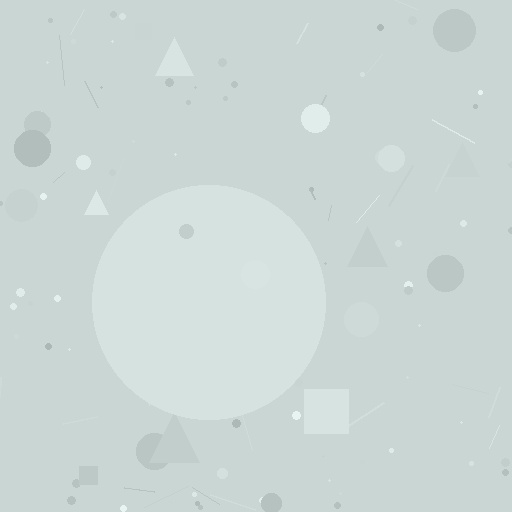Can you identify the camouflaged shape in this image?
The camouflaged shape is a circle.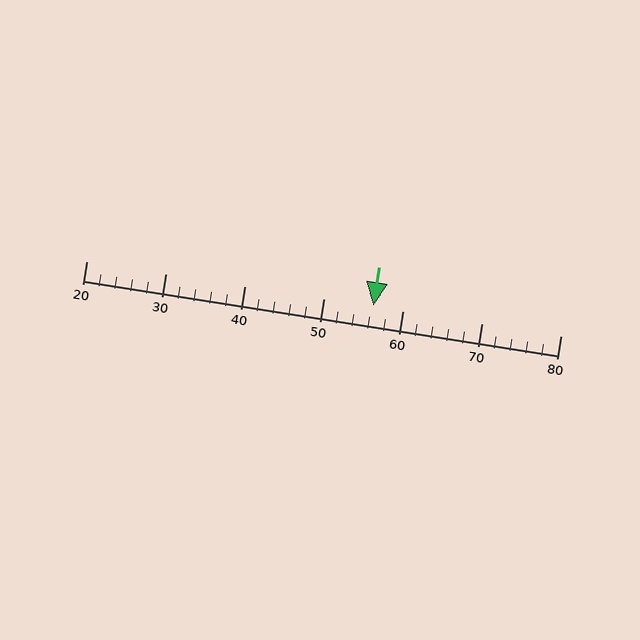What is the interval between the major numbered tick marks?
The major tick marks are spaced 10 units apart.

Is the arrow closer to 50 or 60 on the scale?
The arrow is closer to 60.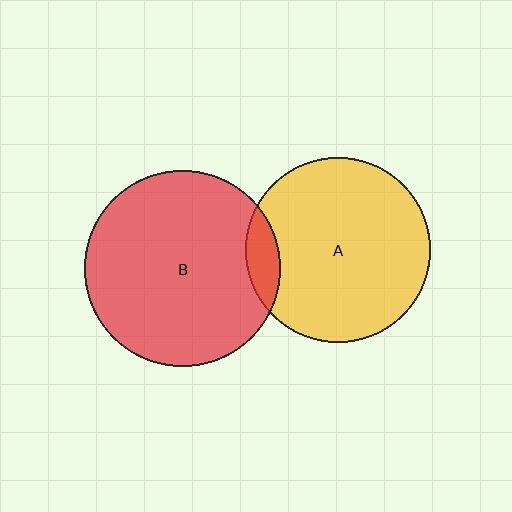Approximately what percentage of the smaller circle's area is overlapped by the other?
Approximately 10%.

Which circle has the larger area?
Circle B (red).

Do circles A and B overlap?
Yes.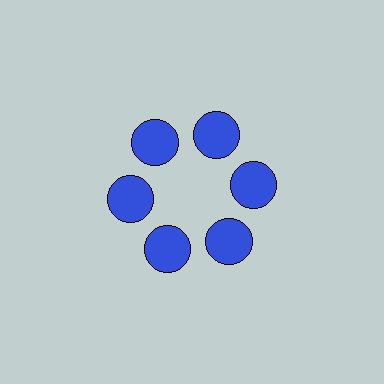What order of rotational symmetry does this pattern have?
This pattern has 6-fold rotational symmetry.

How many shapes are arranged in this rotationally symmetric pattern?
There are 6 shapes, arranged in 6 groups of 1.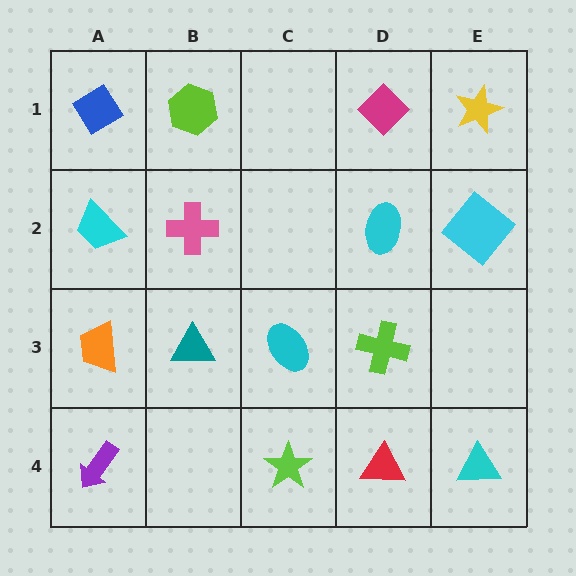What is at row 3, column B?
A teal triangle.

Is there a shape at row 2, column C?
No, that cell is empty.